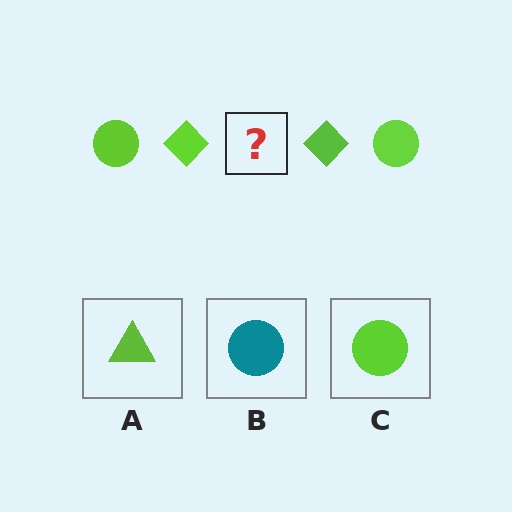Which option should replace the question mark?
Option C.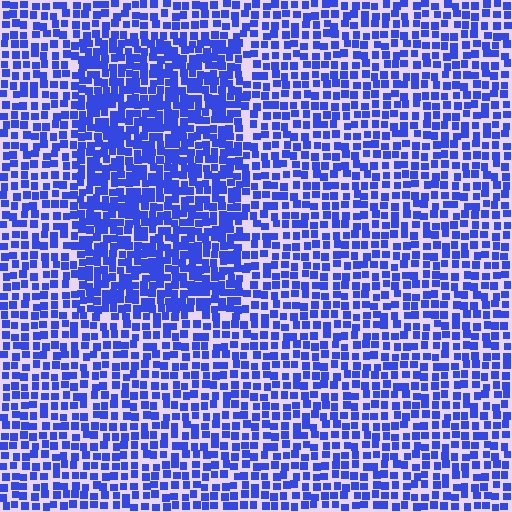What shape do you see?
I see a rectangle.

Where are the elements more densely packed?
The elements are more densely packed inside the rectangle boundary.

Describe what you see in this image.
The image contains small blue elements arranged at two different densities. A rectangle-shaped region is visible where the elements are more densely packed than the surrounding area.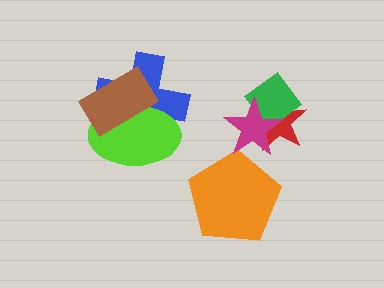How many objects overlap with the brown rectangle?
2 objects overlap with the brown rectangle.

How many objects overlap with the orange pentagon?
0 objects overlap with the orange pentagon.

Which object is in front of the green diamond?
The magenta star is in front of the green diamond.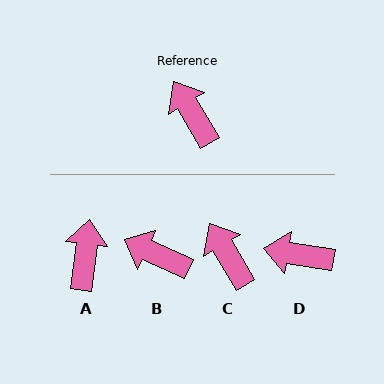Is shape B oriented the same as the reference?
No, it is off by about 35 degrees.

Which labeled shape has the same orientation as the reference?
C.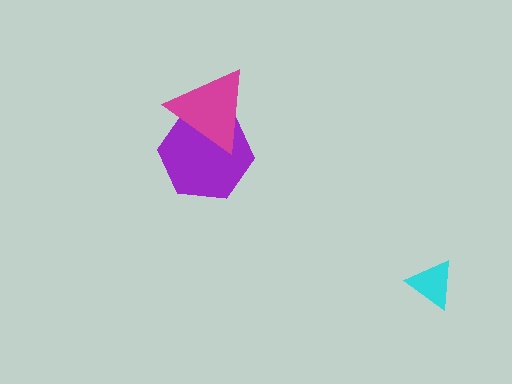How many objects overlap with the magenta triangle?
1 object overlaps with the magenta triangle.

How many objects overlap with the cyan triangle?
0 objects overlap with the cyan triangle.